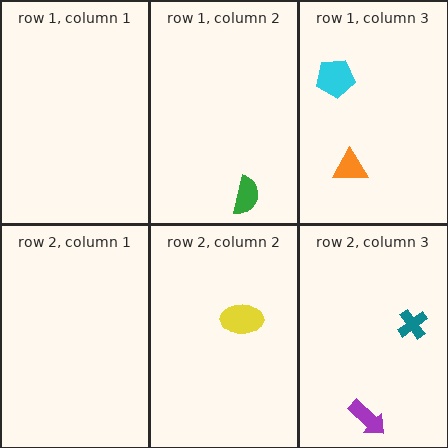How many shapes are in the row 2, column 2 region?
1.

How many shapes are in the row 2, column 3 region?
2.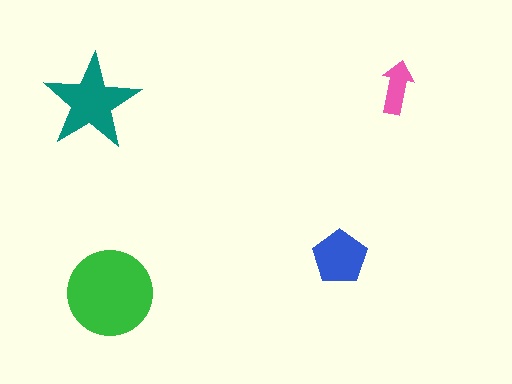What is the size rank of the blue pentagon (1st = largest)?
3rd.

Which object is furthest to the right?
The pink arrow is rightmost.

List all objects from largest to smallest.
The green circle, the teal star, the blue pentagon, the pink arrow.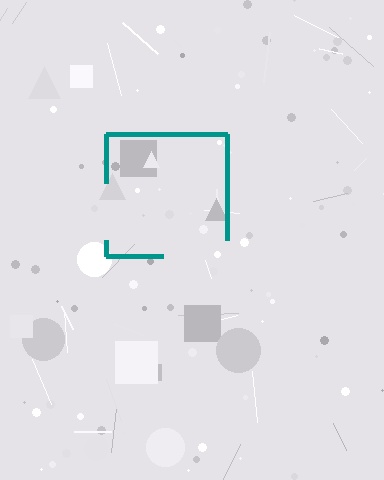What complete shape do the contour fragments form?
The contour fragments form a square.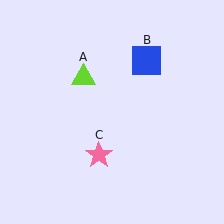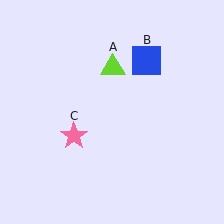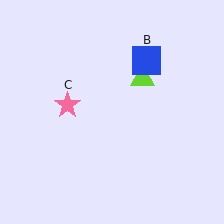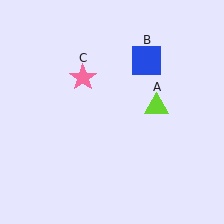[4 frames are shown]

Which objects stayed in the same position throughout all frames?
Blue square (object B) remained stationary.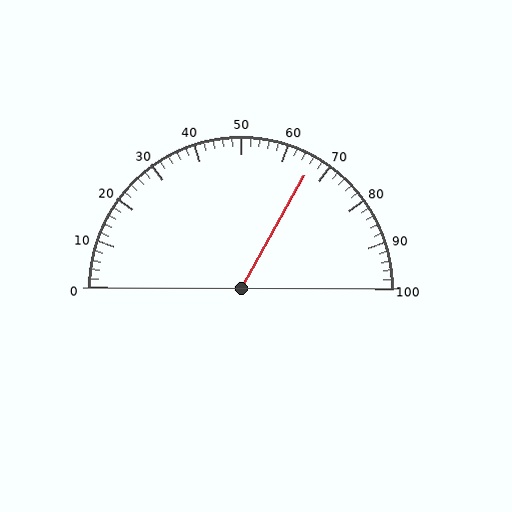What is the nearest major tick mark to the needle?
The nearest major tick mark is 70.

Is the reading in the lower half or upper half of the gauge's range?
The reading is in the upper half of the range (0 to 100).